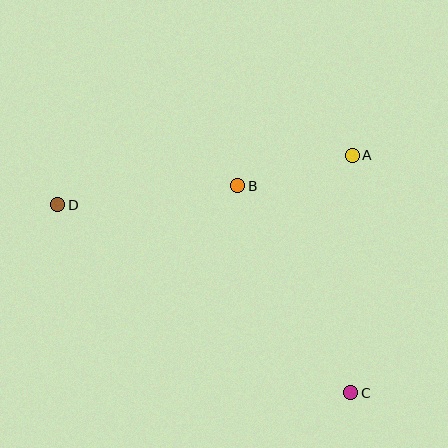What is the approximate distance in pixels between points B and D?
The distance between B and D is approximately 181 pixels.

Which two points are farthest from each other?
Points C and D are farthest from each other.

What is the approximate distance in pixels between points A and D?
The distance between A and D is approximately 299 pixels.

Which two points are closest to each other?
Points A and B are closest to each other.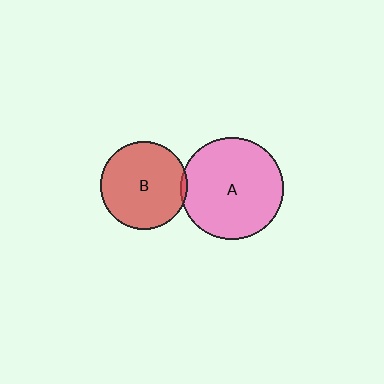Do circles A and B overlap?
Yes.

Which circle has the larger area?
Circle A (pink).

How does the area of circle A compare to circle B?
Approximately 1.4 times.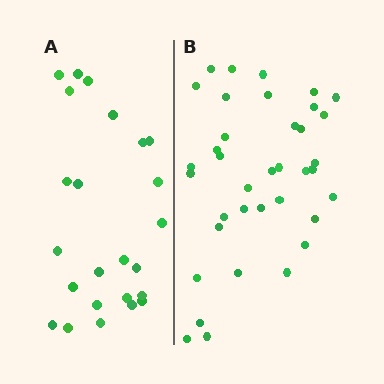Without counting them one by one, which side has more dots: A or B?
Region B (the right region) has more dots.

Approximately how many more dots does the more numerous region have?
Region B has approximately 15 more dots than region A.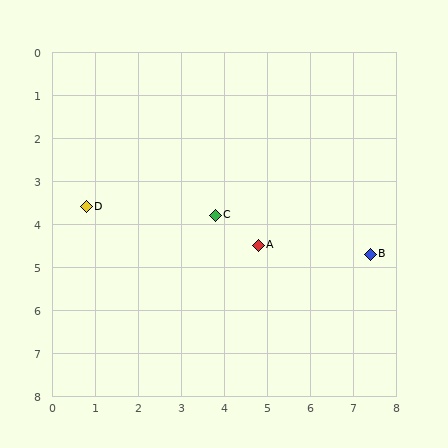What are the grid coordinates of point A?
Point A is at approximately (4.8, 4.5).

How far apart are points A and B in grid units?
Points A and B are about 2.6 grid units apart.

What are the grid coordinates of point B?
Point B is at approximately (7.4, 4.7).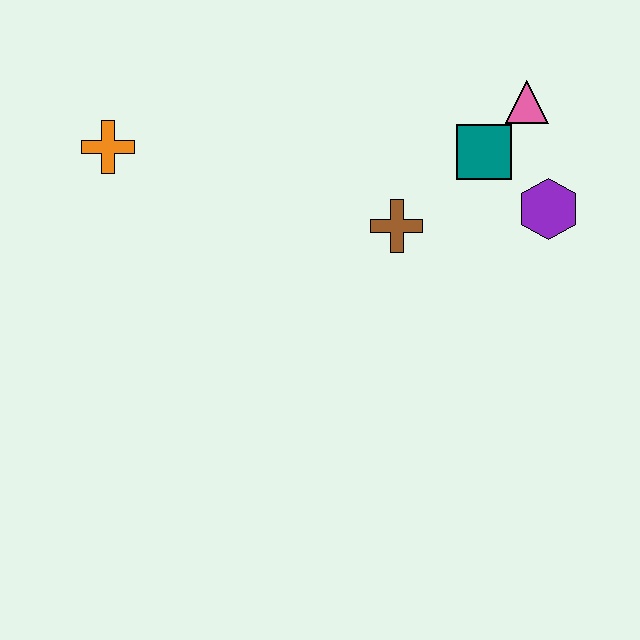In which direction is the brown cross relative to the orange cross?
The brown cross is to the right of the orange cross.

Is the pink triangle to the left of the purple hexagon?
Yes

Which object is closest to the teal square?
The pink triangle is closest to the teal square.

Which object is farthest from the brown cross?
The orange cross is farthest from the brown cross.